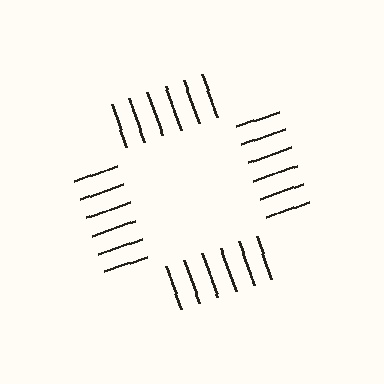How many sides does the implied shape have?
4 sides — the line-ends trace a square.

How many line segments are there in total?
24 — 6 along each of the 4 edges.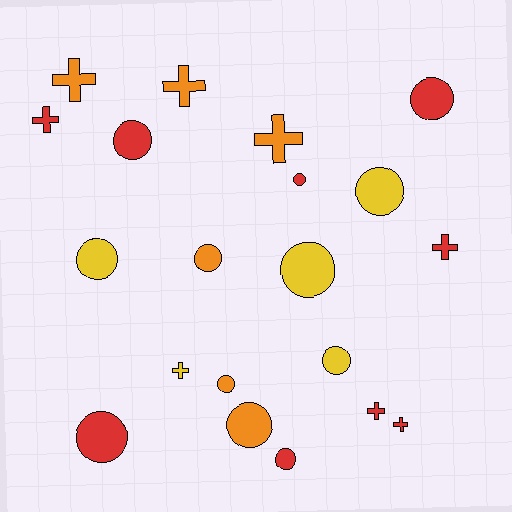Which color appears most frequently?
Red, with 9 objects.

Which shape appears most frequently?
Circle, with 12 objects.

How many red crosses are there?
There are 4 red crosses.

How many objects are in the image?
There are 20 objects.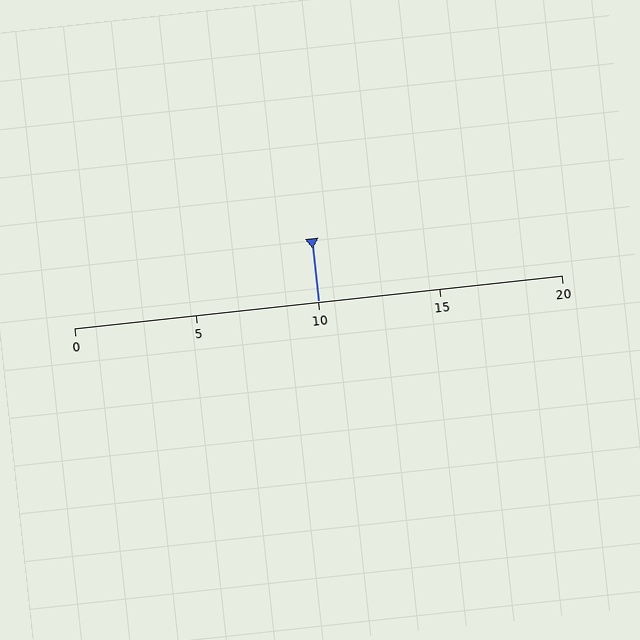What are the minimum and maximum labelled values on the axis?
The axis runs from 0 to 20.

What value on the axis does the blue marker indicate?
The marker indicates approximately 10.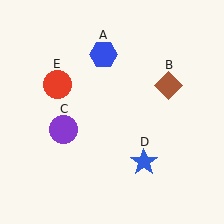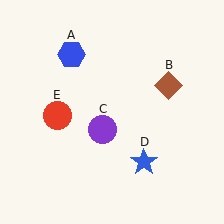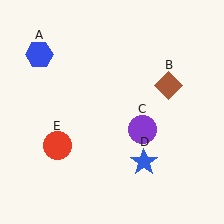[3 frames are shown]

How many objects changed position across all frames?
3 objects changed position: blue hexagon (object A), purple circle (object C), red circle (object E).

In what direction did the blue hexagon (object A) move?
The blue hexagon (object A) moved left.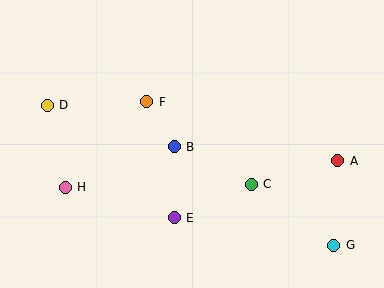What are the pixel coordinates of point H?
Point H is at (65, 187).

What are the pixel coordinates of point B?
Point B is at (174, 147).